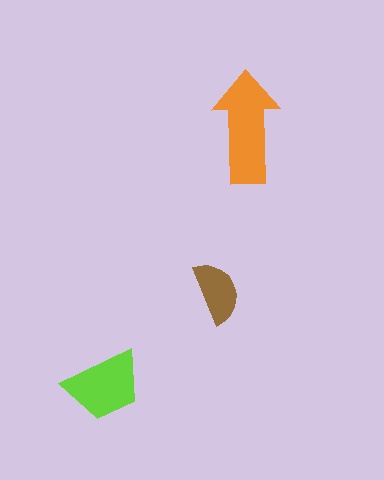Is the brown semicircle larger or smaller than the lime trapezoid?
Smaller.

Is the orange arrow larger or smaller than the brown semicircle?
Larger.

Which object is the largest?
The orange arrow.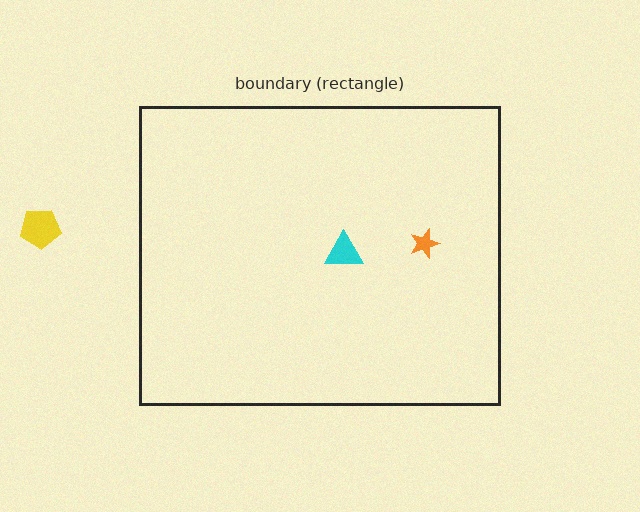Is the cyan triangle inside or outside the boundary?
Inside.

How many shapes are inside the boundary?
2 inside, 1 outside.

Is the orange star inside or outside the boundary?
Inside.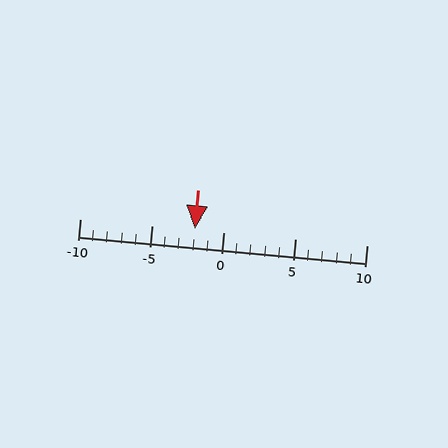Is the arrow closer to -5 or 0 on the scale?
The arrow is closer to 0.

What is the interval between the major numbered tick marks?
The major tick marks are spaced 5 units apart.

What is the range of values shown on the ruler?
The ruler shows values from -10 to 10.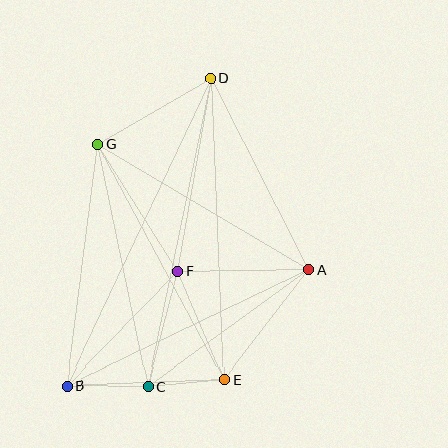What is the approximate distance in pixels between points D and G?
The distance between D and G is approximately 131 pixels.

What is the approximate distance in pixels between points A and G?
The distance between A and G is approximately 245 pixels.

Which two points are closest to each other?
Points C and E are closest to each other.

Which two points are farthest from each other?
Points B and D are farthest from each other.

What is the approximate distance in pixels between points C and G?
The distance between C and G is approximately 247 pixels.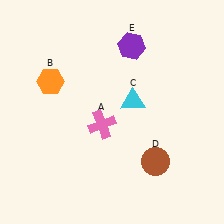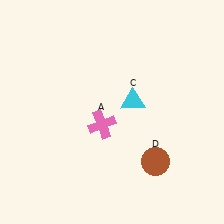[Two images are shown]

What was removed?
The purple hexagon (E), the orange hexagon (B) were removed in Image 2.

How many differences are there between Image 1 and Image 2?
There are 2 differences between the two images.